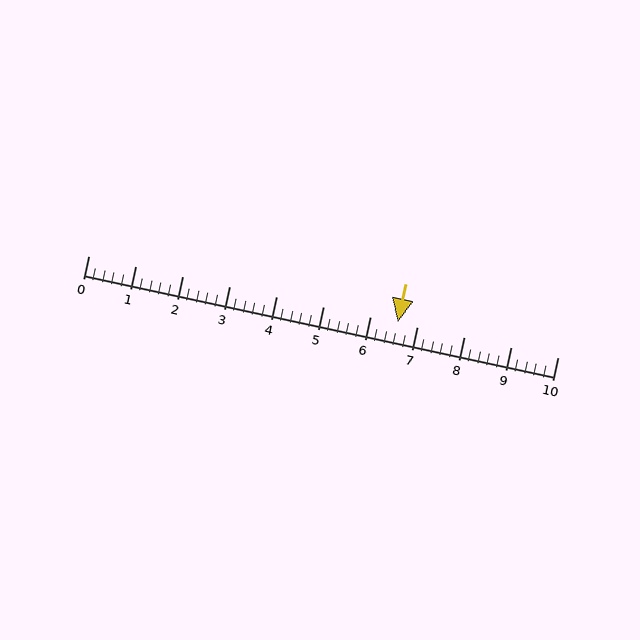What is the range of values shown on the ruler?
The ruler shows values from 0 to 10.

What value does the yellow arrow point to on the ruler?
The yellow arrow points to approximately 6.6.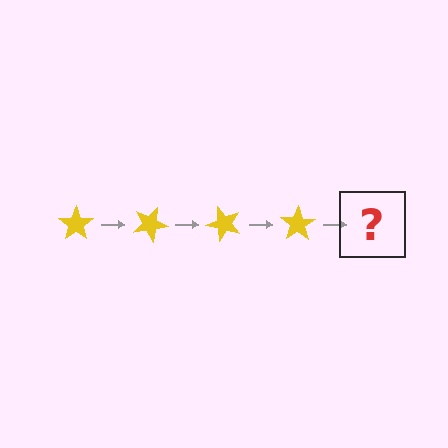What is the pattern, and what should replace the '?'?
The pattern is that the star rotates 25 degrees each step. The '?' should be a yellow star rotated 100 degrees.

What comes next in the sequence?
The next element should be a yellow star rotated 100 degrees.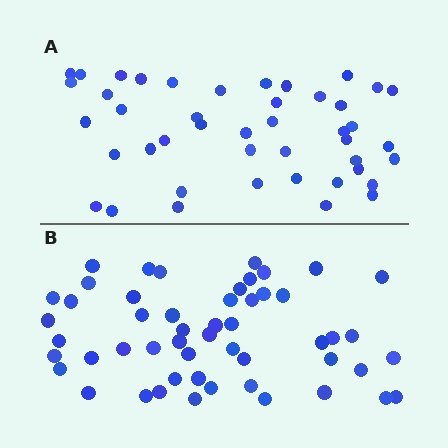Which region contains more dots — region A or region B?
Region B (the bottom region) has more dots.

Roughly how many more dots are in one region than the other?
Region B has roughly 8 or so more dots than region A.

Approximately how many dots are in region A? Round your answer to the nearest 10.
About 40 dots. (The exact count is 44, which rounds to 40.)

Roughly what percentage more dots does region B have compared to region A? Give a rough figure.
About 20% more.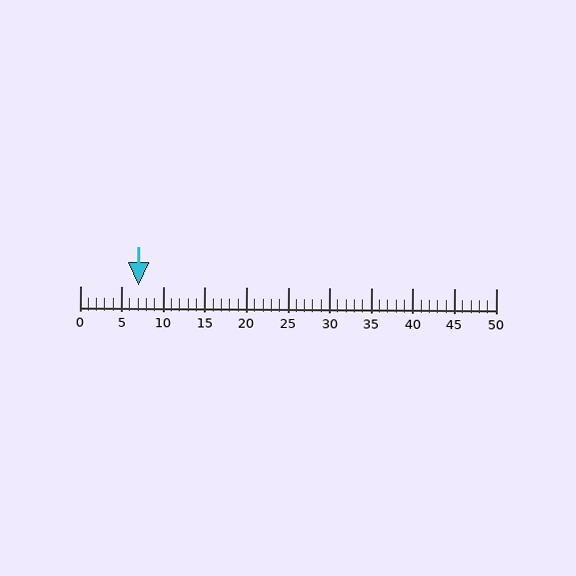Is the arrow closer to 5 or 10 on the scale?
The arrow is closer to 5.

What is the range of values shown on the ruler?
The ruler shows values from 0 to 50.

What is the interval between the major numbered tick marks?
The major tick marks are spaced 5 units apart.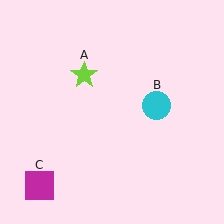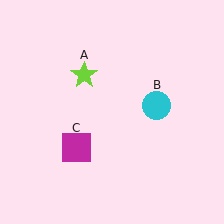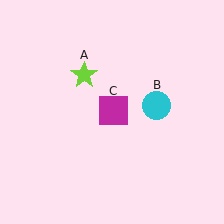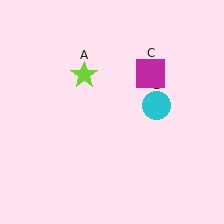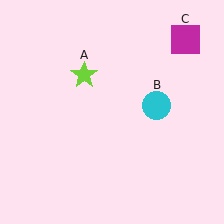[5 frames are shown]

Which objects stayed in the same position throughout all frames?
Lime star (object A) and cyan circle (object B) remained stationary.